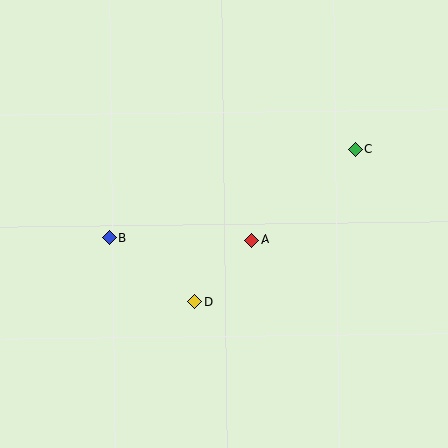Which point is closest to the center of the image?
Point A at (252, 240) is closest to the center.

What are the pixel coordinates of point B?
Point B is at (110, 238).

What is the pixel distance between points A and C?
The distance between A and C is 137 pixels.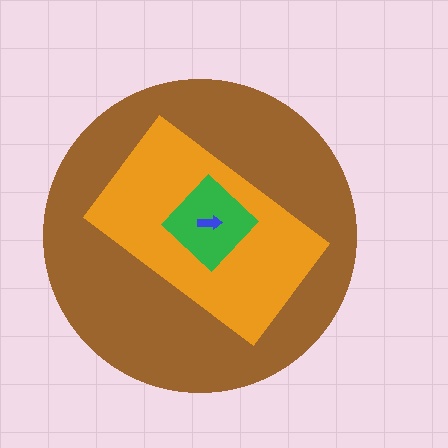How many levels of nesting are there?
4.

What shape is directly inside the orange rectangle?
The green diamond.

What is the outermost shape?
The brown circle.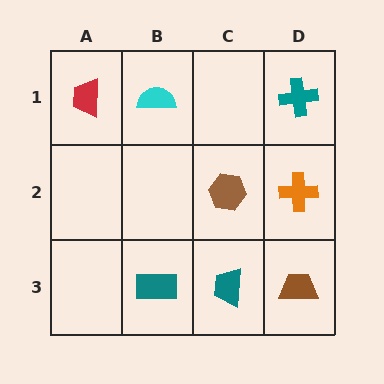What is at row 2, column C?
A brown hexagon.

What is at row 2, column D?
An orange cross.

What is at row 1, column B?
A cyan semicircle.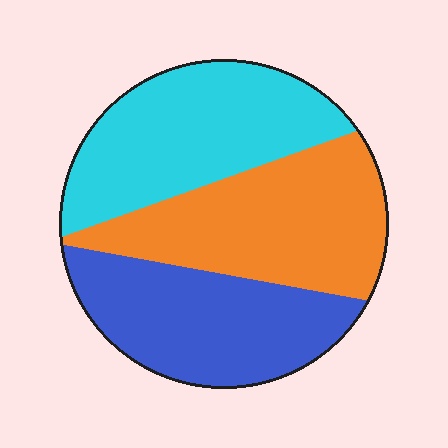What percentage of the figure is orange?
Orange covers roughly 35% of the figure.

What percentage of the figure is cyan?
Cyan covers around 35% of the figure.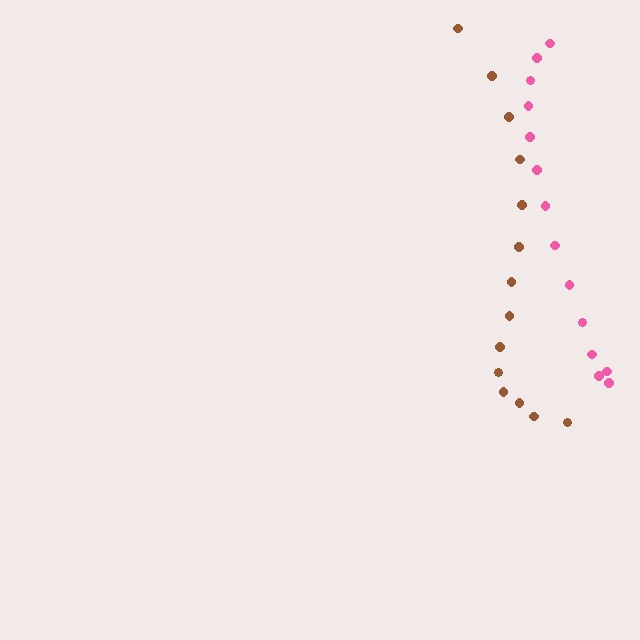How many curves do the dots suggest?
There are 2 distinct paths.